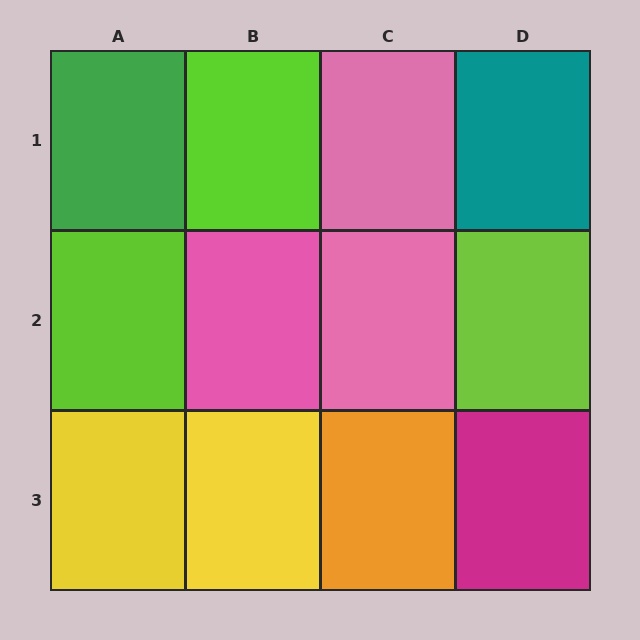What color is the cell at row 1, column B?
Lime.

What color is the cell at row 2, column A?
Lime.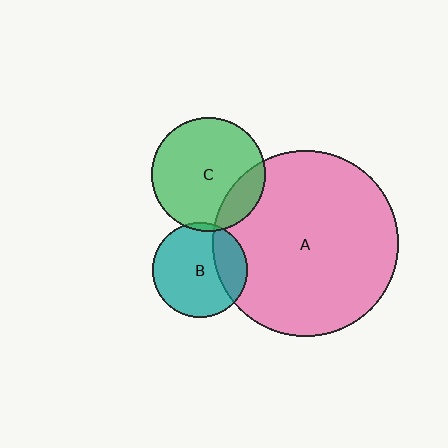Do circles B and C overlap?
Yes.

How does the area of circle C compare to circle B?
Approximately 1.4 times.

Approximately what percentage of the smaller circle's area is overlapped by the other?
Approximately 5%.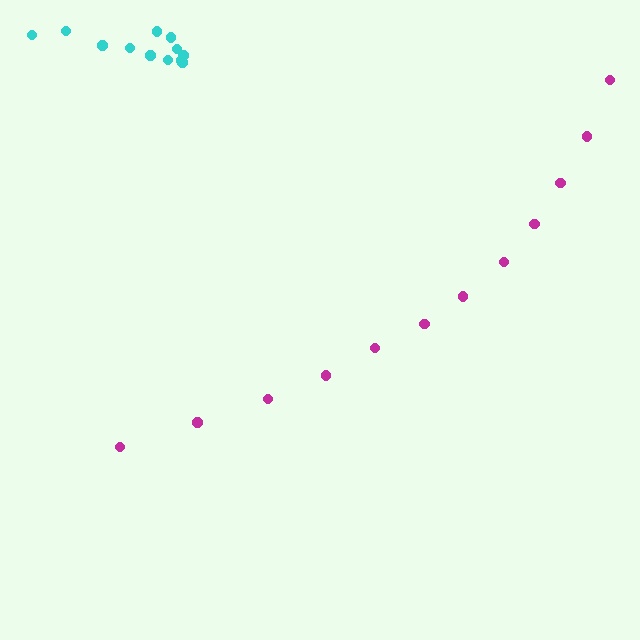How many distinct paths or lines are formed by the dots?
There are 2 distinct paths.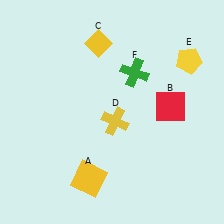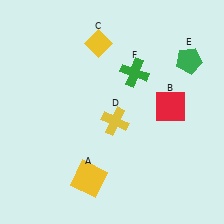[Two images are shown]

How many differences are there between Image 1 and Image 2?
There is 1 difference between the two images.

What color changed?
The pentagon (E) changed from yellow in Image 1 to green in Image 2.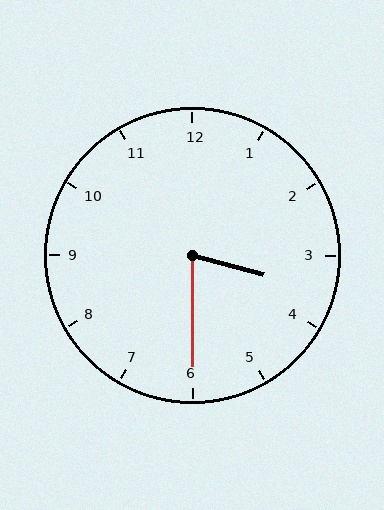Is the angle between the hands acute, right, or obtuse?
It is acute.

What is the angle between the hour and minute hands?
Approximately 75 degrees.